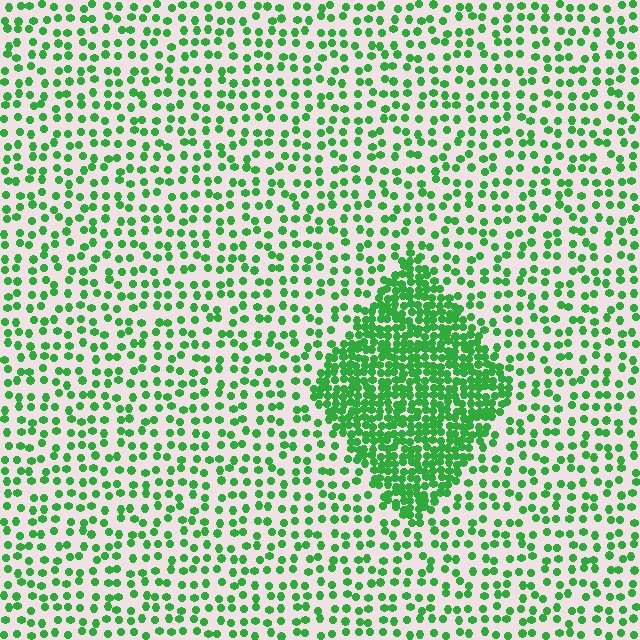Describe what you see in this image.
The image contains small green elements arranged at two different densities. A diamond-shaped region is visible where the elements are more densely packed than the surrounding area.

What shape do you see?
I see a diamond.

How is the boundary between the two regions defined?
The boundary is defined by a change in element density (approximately 2.8x ratio). All elements are the same color, size, and shape.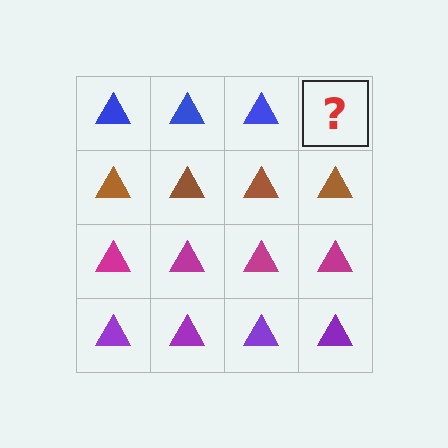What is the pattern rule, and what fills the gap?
The rule is that each row has a consistent color. The gap should be filled with a blue triangle.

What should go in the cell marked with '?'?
The missing cell should contain a blue triangle.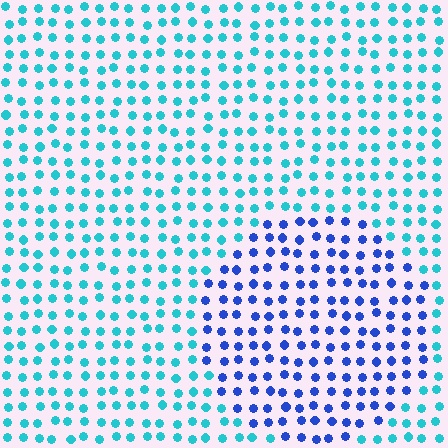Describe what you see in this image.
The image is filled with small cyan elements in a uniform arrangement. A circle-shaped region is visible where the elements are tinted to a slightly different hue, forming a subtle color boundary.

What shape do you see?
I see a circle.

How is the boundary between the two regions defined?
The boundary is defined purely by a slight shift in hue (about 45 degrees). Spacing, size, and orientation are identical on both sides.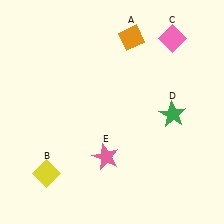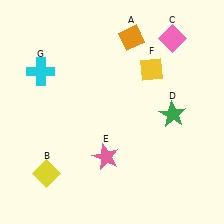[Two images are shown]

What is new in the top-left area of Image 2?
A cyan cross (G) was added in the top-left area of Image 2.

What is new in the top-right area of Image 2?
A yellow diamond (F) was added in the top-right area of Image 2.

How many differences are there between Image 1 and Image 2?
There are 2 differences between the two images.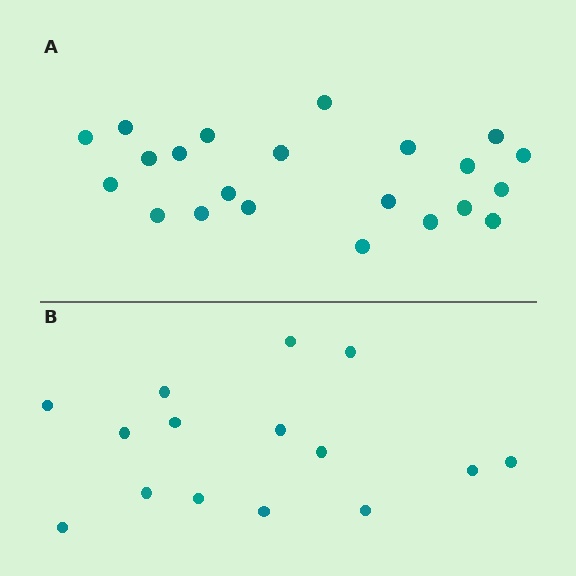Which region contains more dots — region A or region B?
Region A (the top region) has more dots.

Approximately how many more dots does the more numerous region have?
Region A has roughly 8 or so more dots than region B.